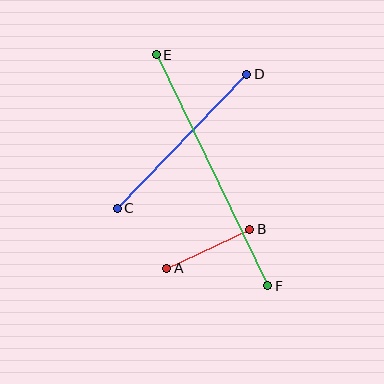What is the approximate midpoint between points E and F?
The midpoint is at approximately (212, 170) pixels.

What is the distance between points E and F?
The distance is approximately 257 pixels.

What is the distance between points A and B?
The distance is approximately 92 pixels.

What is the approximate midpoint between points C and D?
The midpoint is at approximately (182, 141) pixels.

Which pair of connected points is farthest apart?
Points E and F are farthest apart.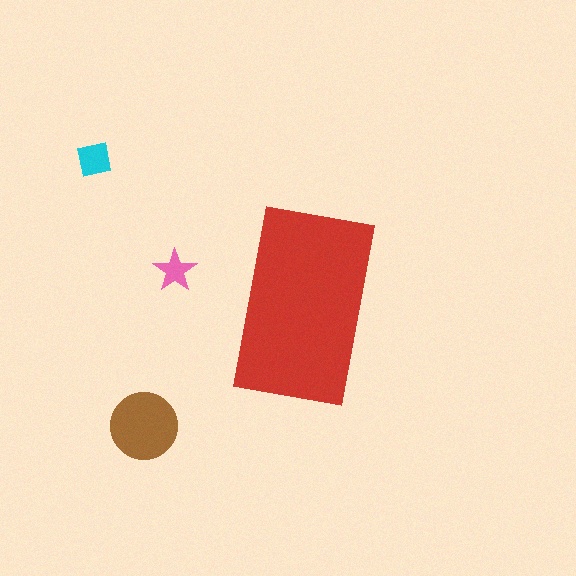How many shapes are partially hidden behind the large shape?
0 shapes are partially hidden.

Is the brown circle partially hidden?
No, the brown circle is fully visible.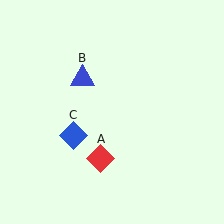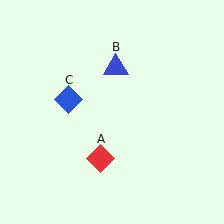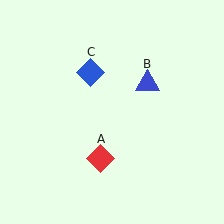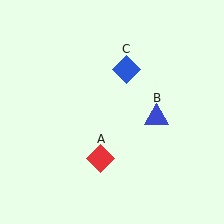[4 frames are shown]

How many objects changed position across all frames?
2 objects changed position: blue triangle (object B), blue diamond (object C).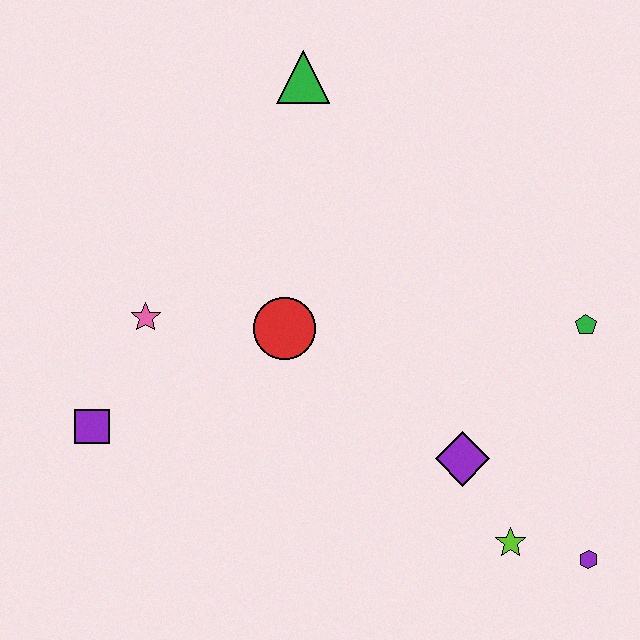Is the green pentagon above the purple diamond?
Yes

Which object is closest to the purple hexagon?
The lime star is closest to the purple hexagon.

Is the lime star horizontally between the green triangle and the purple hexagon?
Yes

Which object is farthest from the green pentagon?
The purple square is farthest from the green pentagon.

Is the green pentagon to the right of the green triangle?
Yes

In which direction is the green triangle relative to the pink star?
The green triangle is above the pink star.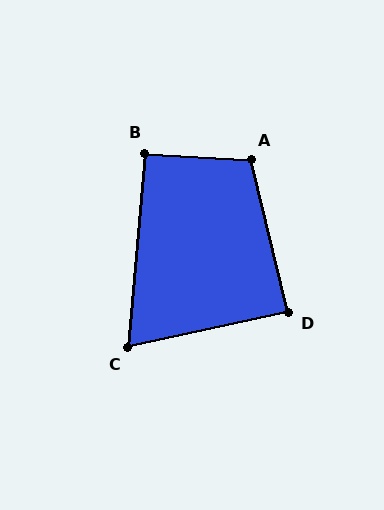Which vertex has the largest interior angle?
A, at approximately 107 degrees.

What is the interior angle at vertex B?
Approximately 91 degrees (approximately right).